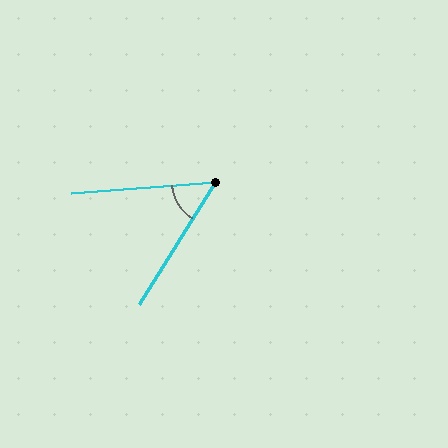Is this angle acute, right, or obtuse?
It is acute.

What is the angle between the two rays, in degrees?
Approximately 54 degrees.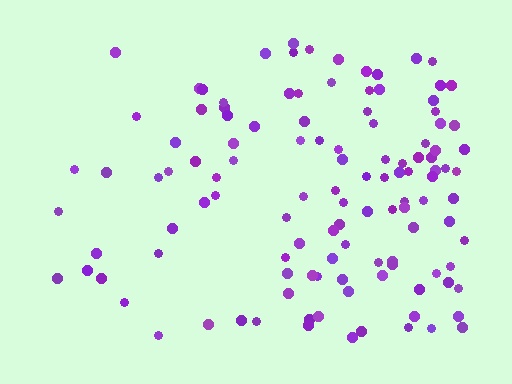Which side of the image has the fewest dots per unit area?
The left.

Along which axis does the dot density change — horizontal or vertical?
Horizontal.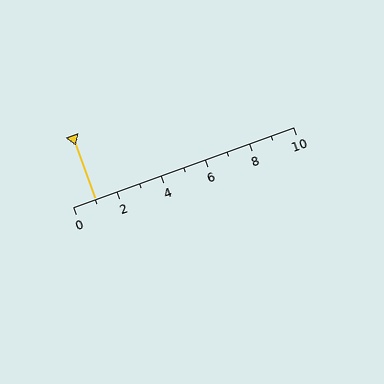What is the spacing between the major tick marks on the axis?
The major ticks are spaced 2 apart.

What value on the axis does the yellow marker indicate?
The marker indicates approximately 1.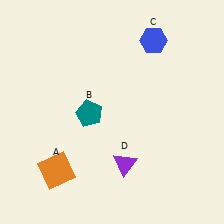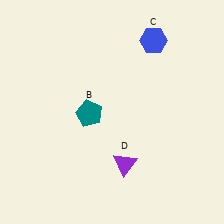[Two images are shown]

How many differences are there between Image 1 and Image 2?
There is 1 difference between the two images.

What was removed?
The orange square (A) was removed in Image 2.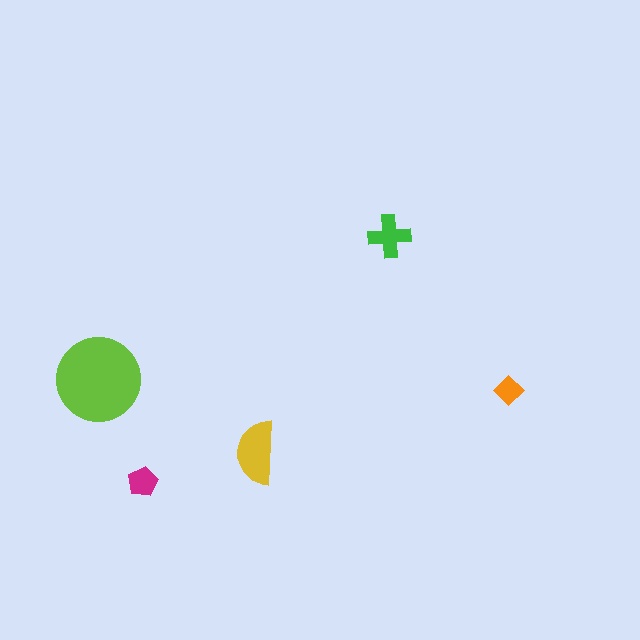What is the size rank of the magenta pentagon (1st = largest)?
4th.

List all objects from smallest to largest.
The orange diamond, the magenta pentagon, the green cross, the yellow semicircle, the lime circle.